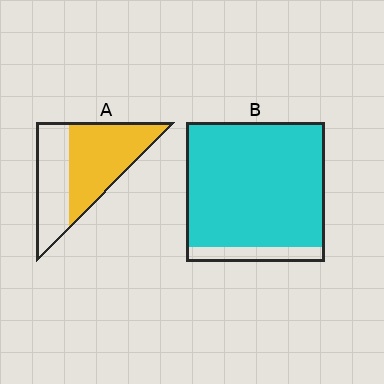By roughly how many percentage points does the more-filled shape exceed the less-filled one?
By roughly 30 percentage points (B over A).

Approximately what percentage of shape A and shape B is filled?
A is approximately 60% and B is approximately 90%.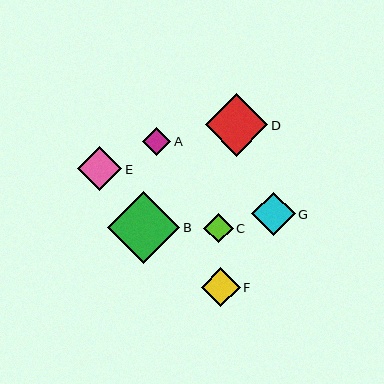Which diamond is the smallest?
Diamond A is the smallest with a size of approximately 28 pixels.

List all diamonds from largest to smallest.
From largest to smallest: B, D, E, G, F, C, A.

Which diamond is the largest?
Diamond B is the largest with a size of approximately 72 pixels.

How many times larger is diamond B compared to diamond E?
Diamond B is approximately 1.6 times the size of diamond E.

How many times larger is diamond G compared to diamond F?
Diamond G is approximately 1.1 times the size of diamond F.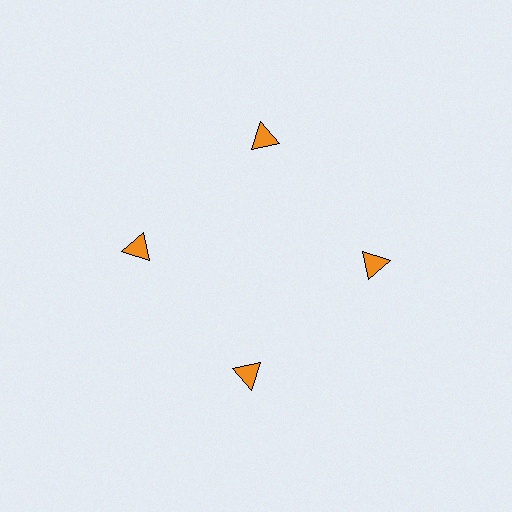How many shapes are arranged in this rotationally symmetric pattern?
There are 4 shapes, arranged in 4 groups of 1.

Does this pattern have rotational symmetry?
Yes, this pattern has 4-fold rotational symmetry. It looks the same after rotating 90 degrees around the center.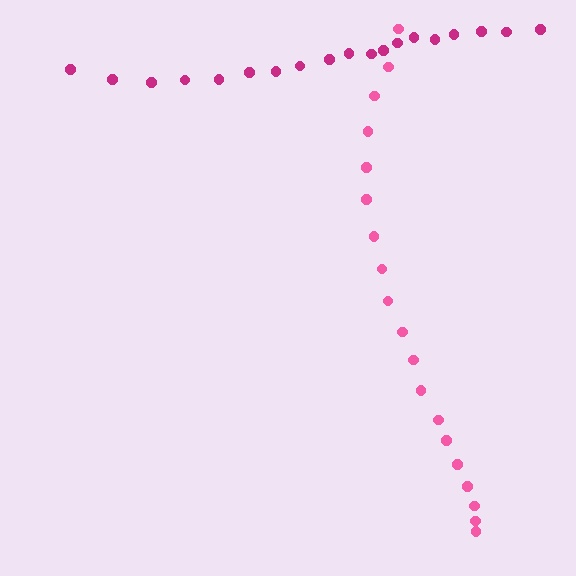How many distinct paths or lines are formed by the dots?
There are 2 distinct paths.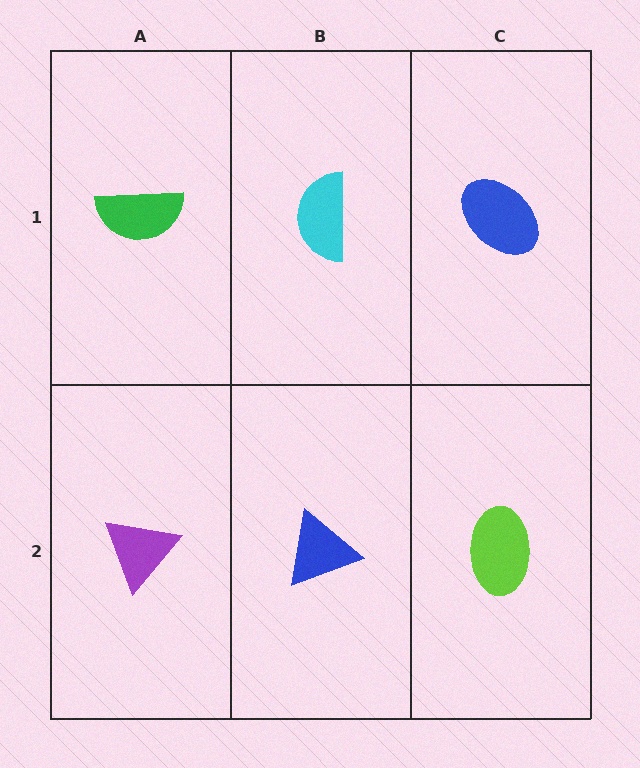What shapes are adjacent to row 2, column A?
A green semicircle (row 1, column A), a blue triangle (row 2, column B).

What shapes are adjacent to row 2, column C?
A blue ellipse (row 1, column C), a blue triangle (row 2, column B).